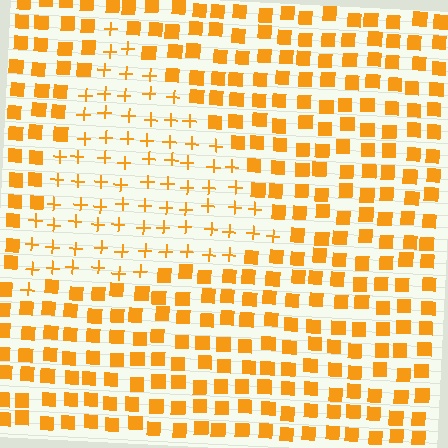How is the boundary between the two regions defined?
The boundary is defined by a change in element shape: plus signs inside vs. squares outside. All elements share the same color and spacing.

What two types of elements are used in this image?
The image uses plus signs inside the triangle region and squares outside it.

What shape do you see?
I see a triangle.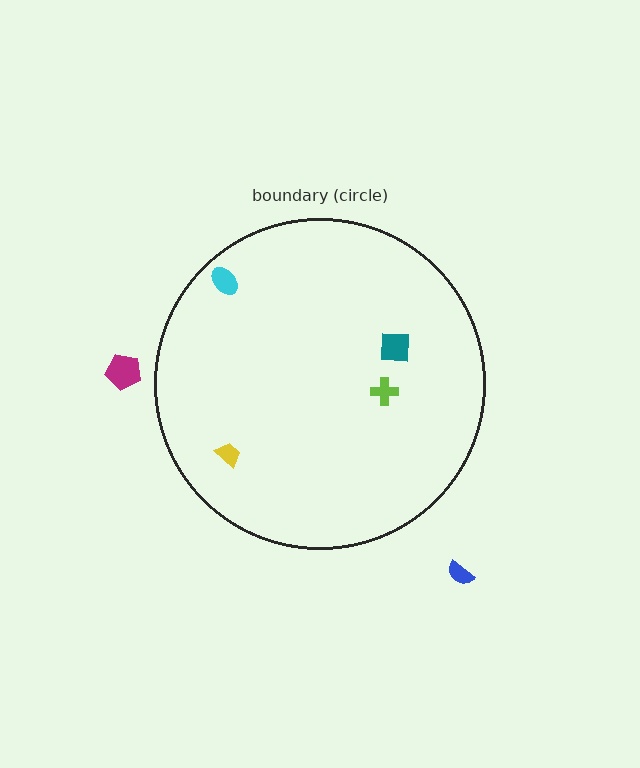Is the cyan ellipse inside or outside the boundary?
Inside.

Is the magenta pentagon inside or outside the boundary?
Outside.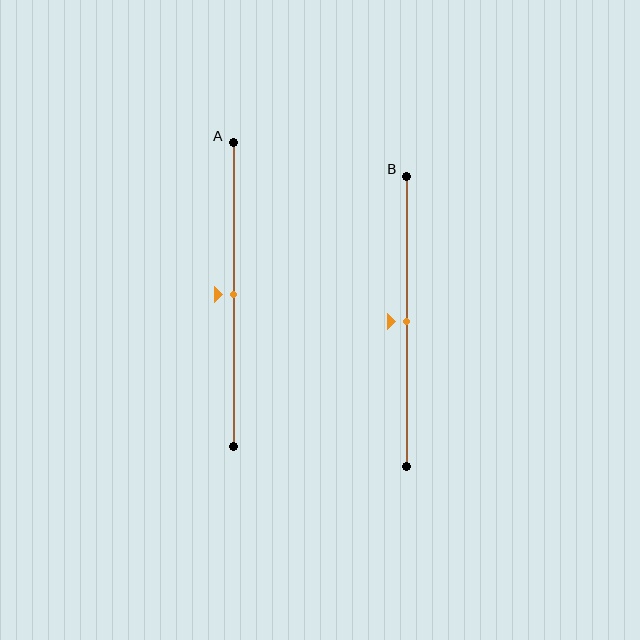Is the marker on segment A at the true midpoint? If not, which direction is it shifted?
Yes, the marker on segment A is at the true midpoint.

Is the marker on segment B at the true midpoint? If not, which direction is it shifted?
Yes, the marker on segment B is at the true midpoint.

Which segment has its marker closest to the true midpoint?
Segment A has its marker closest to the true midpoint.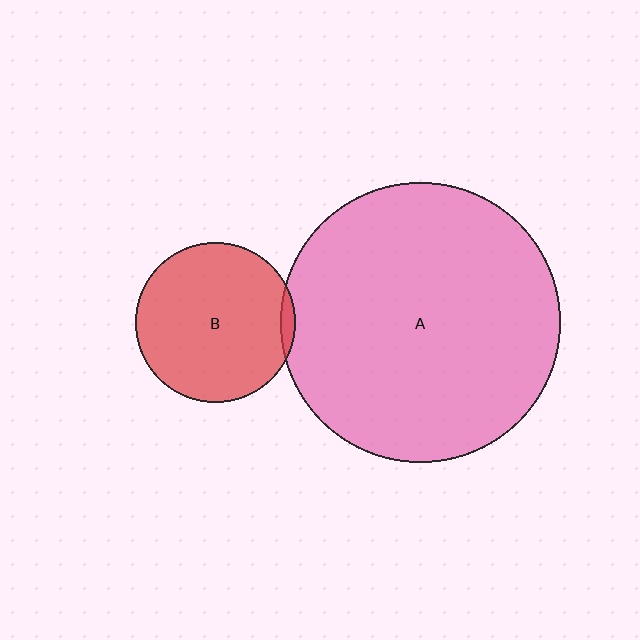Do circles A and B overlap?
Yes.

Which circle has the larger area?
Circle A (pink).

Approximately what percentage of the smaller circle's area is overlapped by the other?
Approximately 5%.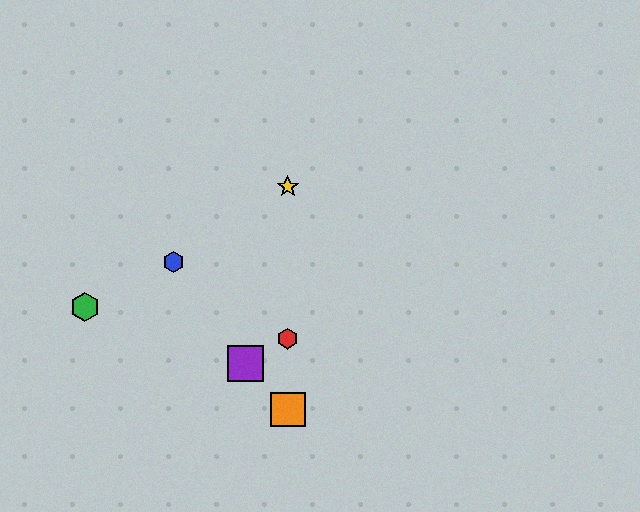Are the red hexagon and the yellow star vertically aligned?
Yes, both are at x≈288.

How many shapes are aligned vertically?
3 shapes (the red hexagon, the yellow star, the orange square) are aligned vertically.